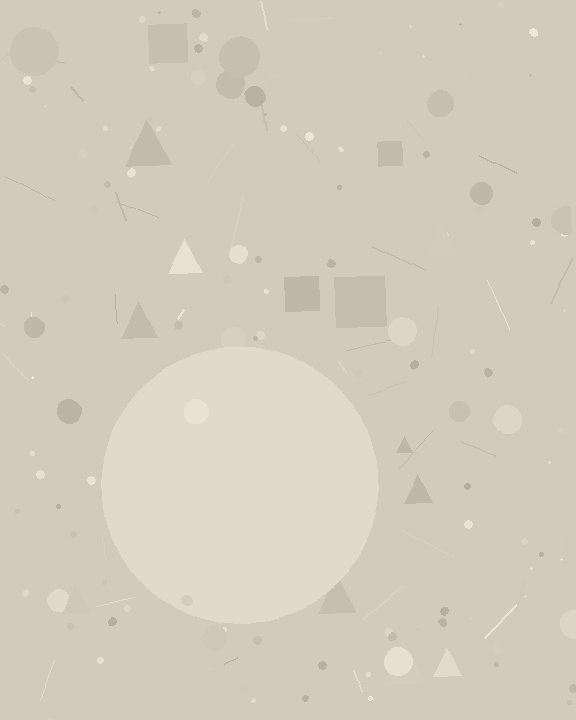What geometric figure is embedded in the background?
A circle is embedded in the background.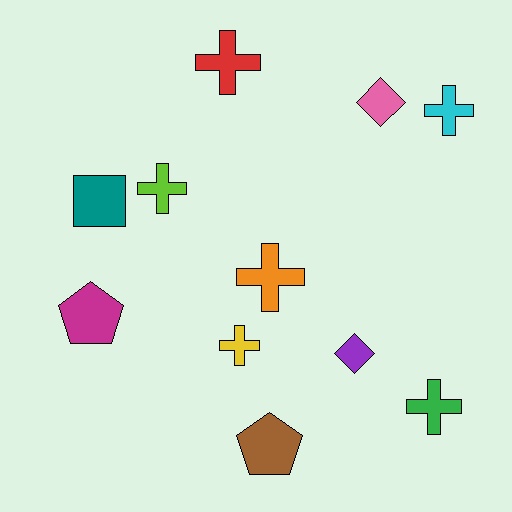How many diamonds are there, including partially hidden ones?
There are 2 diamonds.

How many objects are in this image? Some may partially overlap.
There are 11 objects.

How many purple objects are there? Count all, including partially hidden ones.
There is 1 purple object.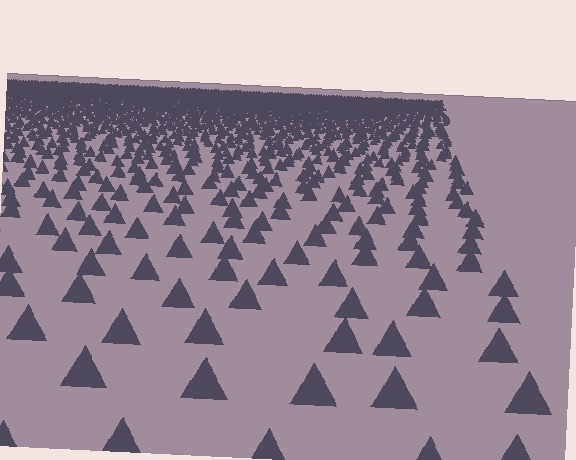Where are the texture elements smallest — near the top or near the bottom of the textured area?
Near the top.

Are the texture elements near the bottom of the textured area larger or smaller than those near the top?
Larger. Near the bottom, elements are closer to the viewer and appear at a bigger on-screen size.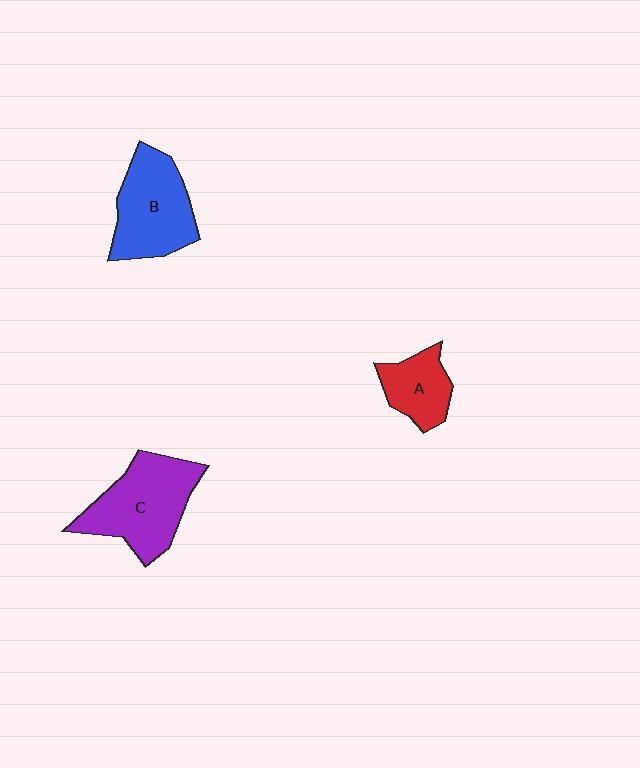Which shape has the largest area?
Shape C (purple).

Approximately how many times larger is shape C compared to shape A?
Approximately 1.9 times.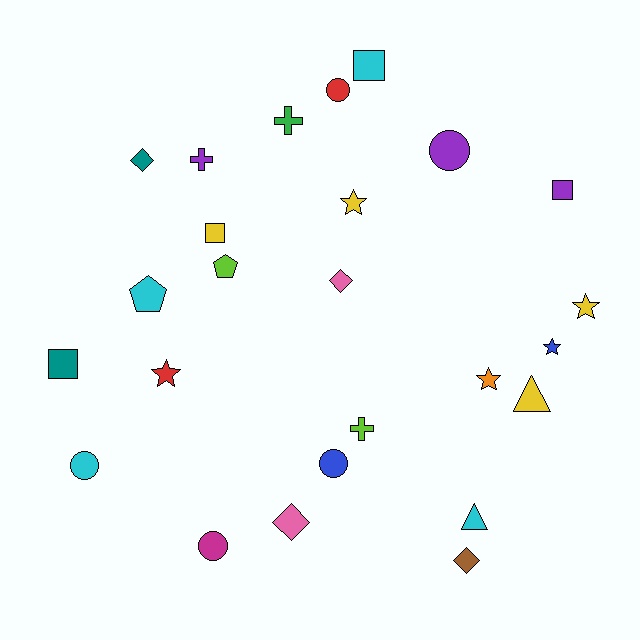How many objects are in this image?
There are 25 objects.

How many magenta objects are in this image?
There is 1 magenta object.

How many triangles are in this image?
There are 2 triangles.